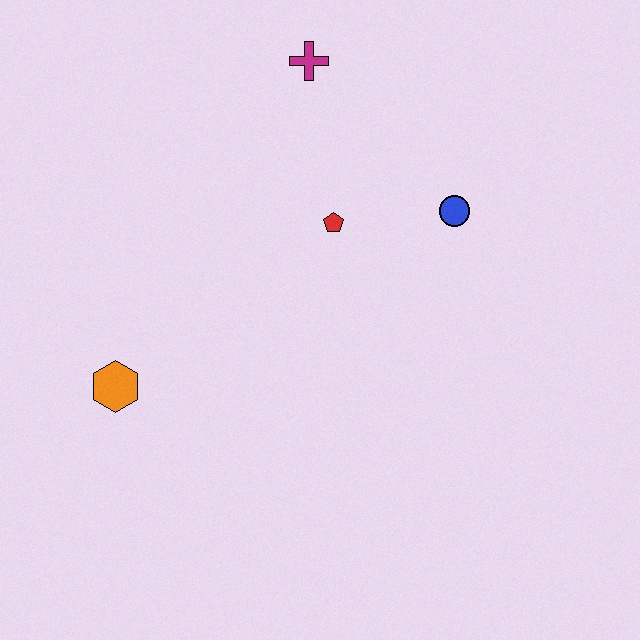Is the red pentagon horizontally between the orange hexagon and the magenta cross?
No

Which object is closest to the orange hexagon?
The red pentagon is closest to the orange hexagon.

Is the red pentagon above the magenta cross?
No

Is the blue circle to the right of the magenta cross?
Yes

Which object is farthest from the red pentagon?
The orange hexagon is farthest from the red pentagon.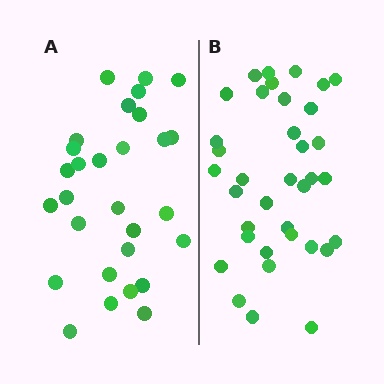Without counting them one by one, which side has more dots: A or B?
Region B (the right region) has more dots.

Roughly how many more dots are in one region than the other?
Region B has roughly 8 or so more dots than region A.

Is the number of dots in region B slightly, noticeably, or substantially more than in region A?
Region B has only slightly more — the two regions are fairly close. The ratio is roughly 1.2 to 1.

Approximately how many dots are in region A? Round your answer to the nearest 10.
About 30 dots. (The exact count is 29, which rounds to 30.)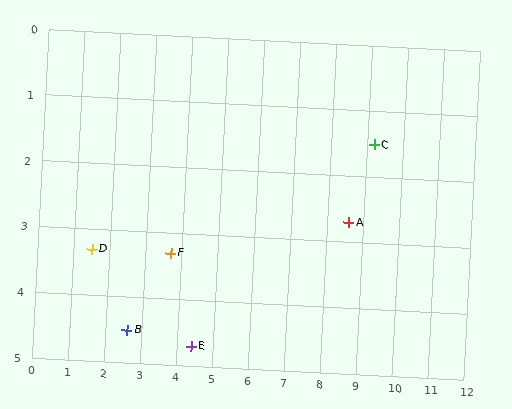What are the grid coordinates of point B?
Point B is at approximately (2.6, 4.5).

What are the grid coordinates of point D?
Point D is at approximately (1.5, 3.3).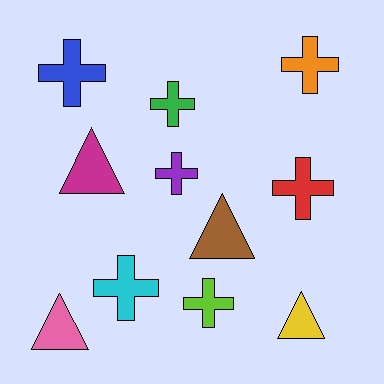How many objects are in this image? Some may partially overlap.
There are 11 objects.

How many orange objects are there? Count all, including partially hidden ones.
There is 1 orange object.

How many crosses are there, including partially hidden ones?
There are 7 crosses.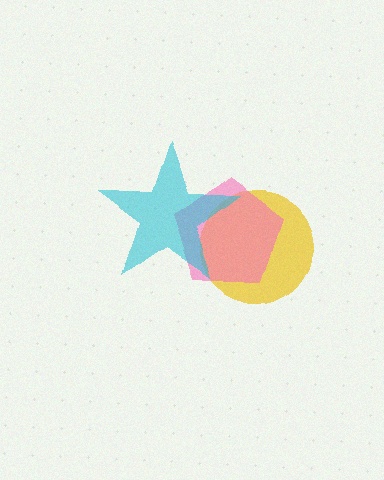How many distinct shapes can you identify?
There are 3 distinct shapes: a yellow circle, a pink pentagon, a cyan star.